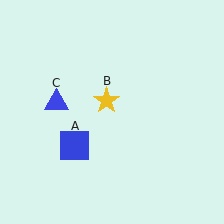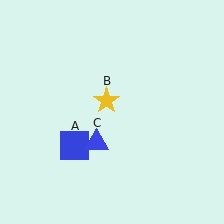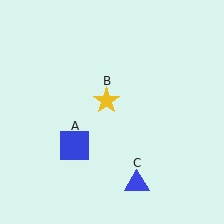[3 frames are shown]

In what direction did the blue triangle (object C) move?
The blue triangle (object C) moved down and to the right.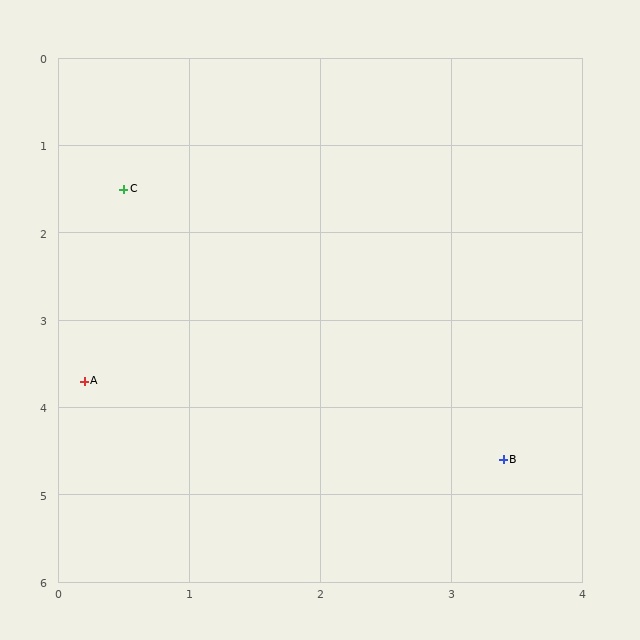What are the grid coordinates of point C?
Point C is at approximately (0.5, 1.5).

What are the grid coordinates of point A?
Point A is at approximately (0.2, 3.7).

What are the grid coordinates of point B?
Point B is at approximately (3.4, 4.6).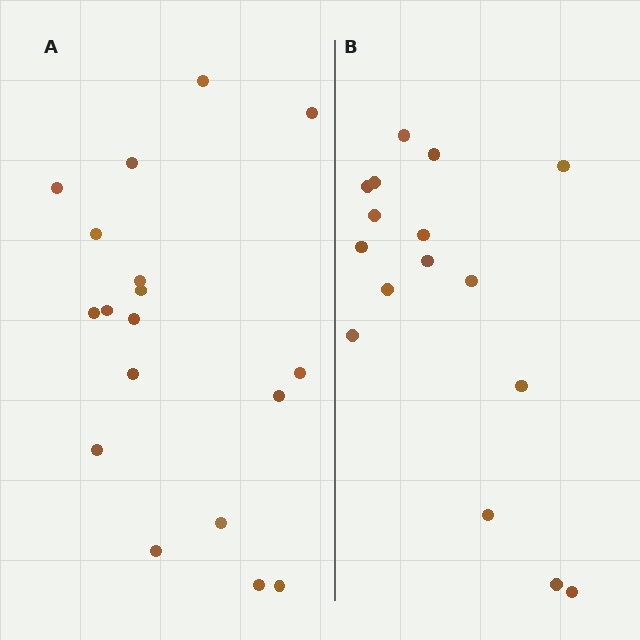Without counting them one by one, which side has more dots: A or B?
Region A (the left region) has more dots.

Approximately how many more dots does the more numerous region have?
Region A has just a few more — roughly 2 or 3 more dots than region B.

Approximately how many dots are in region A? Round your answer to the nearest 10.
About 20 dots. (The exact count is 18, which rounds to 20.)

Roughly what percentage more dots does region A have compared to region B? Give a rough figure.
About 10% more.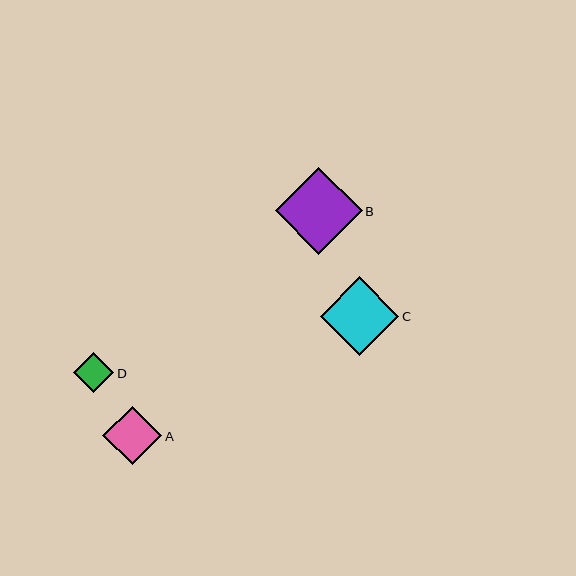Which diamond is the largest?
Diamond B is the largest with a size of approximately 86 pixels.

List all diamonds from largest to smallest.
From largest to smallest: B, C, A, D.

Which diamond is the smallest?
Diamond D is the smallest with a size of approximately 40 pixels.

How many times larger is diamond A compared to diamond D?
Diamond A is approximately 1.5 times the size of diamond D.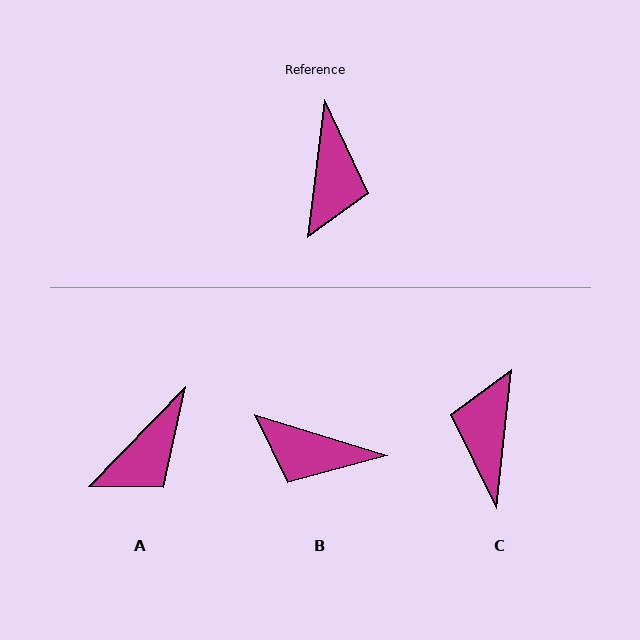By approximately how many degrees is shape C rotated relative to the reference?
Approximately 179 degrees clockwise.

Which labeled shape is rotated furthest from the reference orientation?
C, about 179 degrees away.